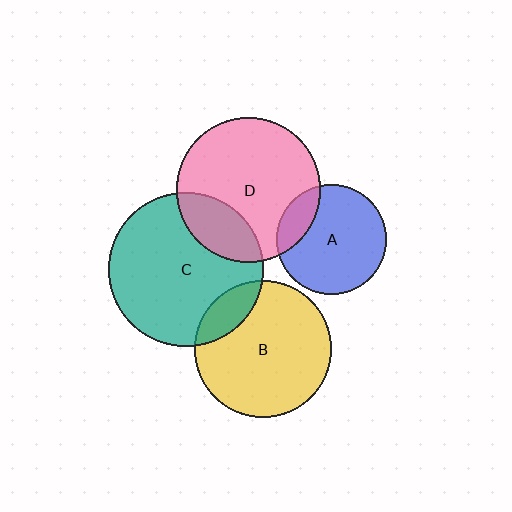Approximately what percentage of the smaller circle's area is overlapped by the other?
Approximately 20%.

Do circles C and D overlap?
Yes.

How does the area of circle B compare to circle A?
Approximately 1.6 times.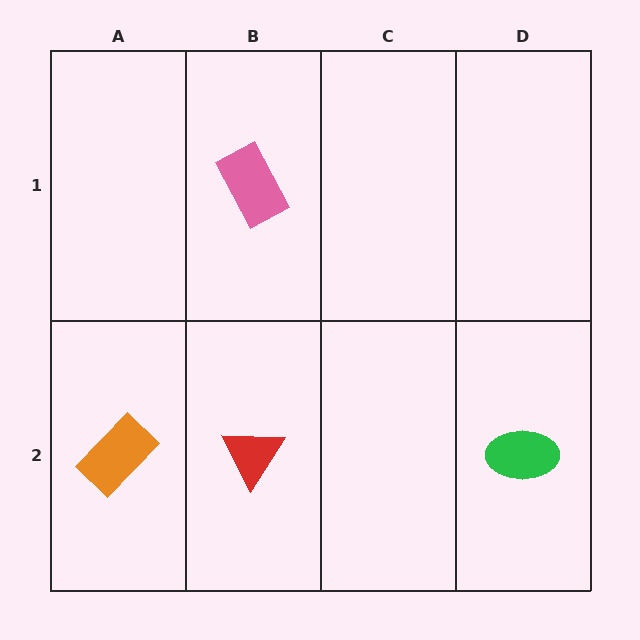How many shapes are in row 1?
1 shape.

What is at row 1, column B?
A pink rectangle.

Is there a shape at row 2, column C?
No, that cell is empty.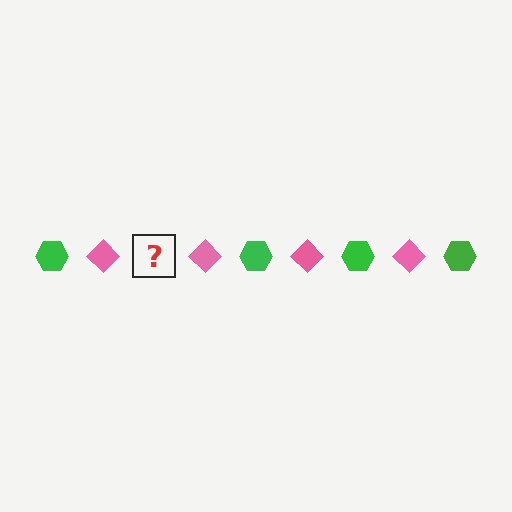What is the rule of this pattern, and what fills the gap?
The rule is that the pattern alternates between green hexagon and pink diamond. The gap should be filled with a green hexagon.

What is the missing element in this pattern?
The missing element is a green hexagon.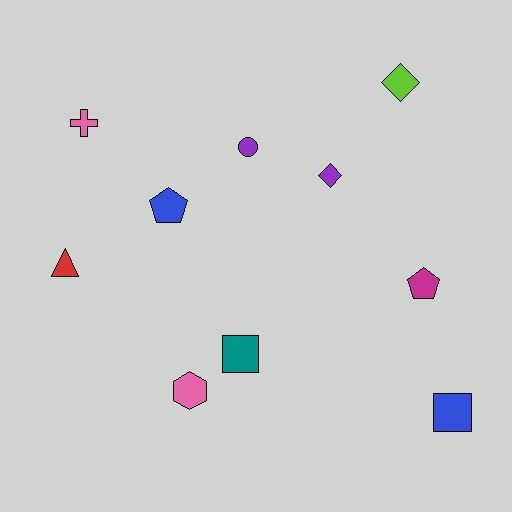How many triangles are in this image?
There is 1 triangle.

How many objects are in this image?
There are 10 objects.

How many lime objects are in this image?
There is 1 lime object.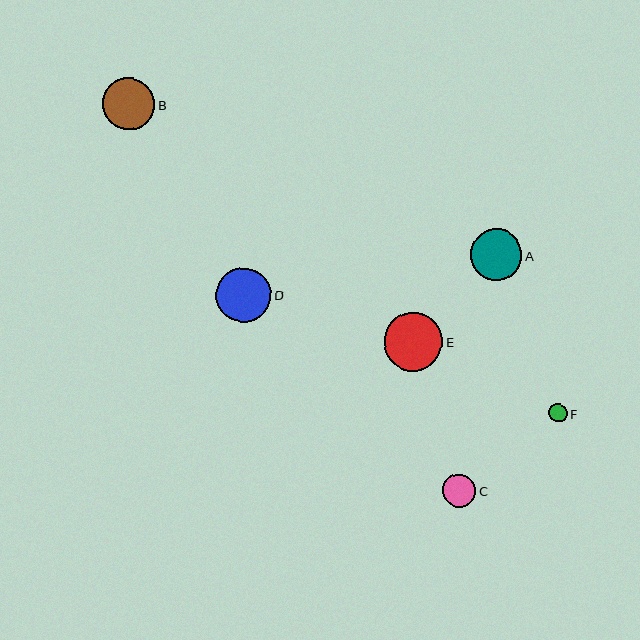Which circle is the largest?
Circle E is the largest with a size of approximately 59 pixels.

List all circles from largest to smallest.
From largest to smallest: E, D, B, A, C, F.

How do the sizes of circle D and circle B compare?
Circle D and circle B are approximately the same size.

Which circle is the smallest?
Circle F is the smallest with a size of approximately 18 pixels.